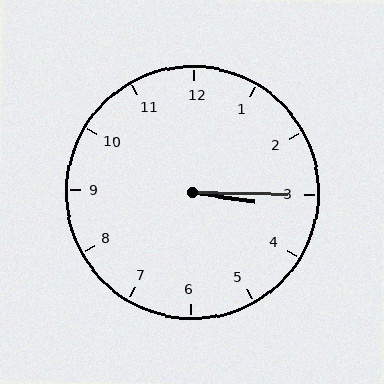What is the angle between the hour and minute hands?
Approximately 8 degrees.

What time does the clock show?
3:15.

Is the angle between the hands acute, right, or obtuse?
It is acute.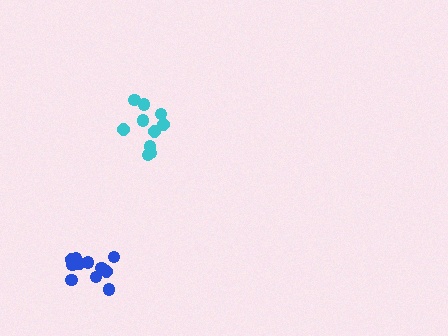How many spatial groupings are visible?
There are 2 spatial groupings.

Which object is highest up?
The cyan cluster is topmost.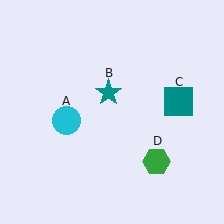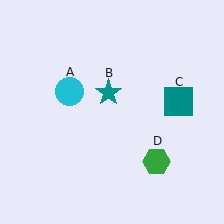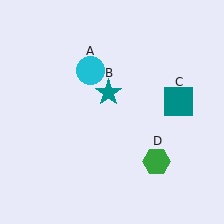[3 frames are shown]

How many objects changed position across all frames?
1 object changed position: cyan circle (object A).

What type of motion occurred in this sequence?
The cyan circle (object A) rotated clockwise around the center of the scene.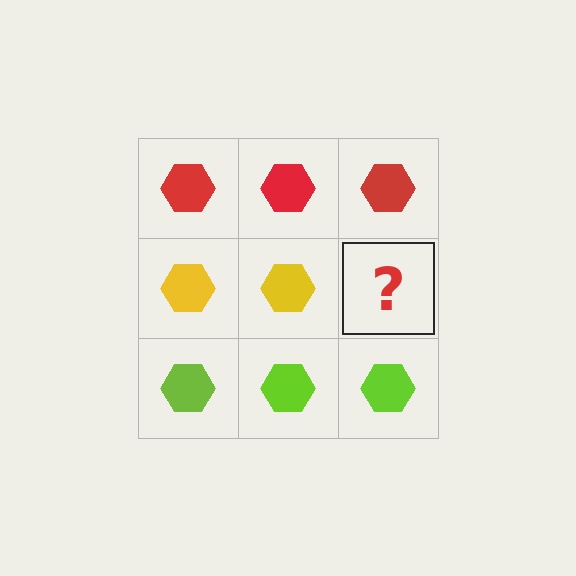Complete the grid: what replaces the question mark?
The question mark should be replaced with a yellow hexagon.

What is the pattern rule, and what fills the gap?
The rule is that each row has a consistent color. The gap should be filled with a yellow hexagon.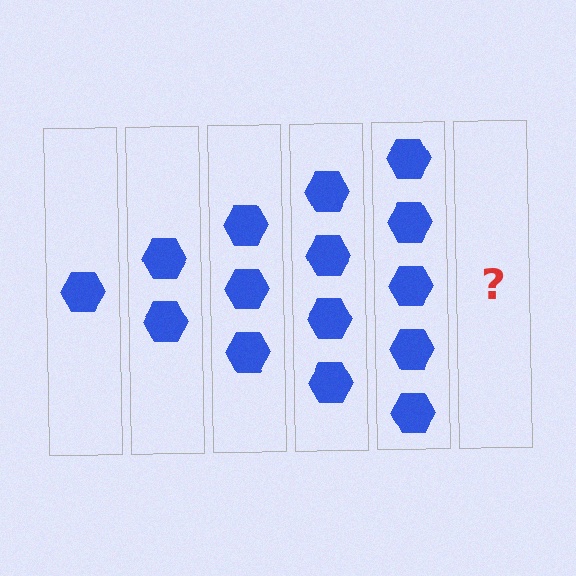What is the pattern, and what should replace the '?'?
The pattern is that each step adds one more hexagon. The '?' should be 6 hexagons.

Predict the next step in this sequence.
The next step is 6 hexagons.